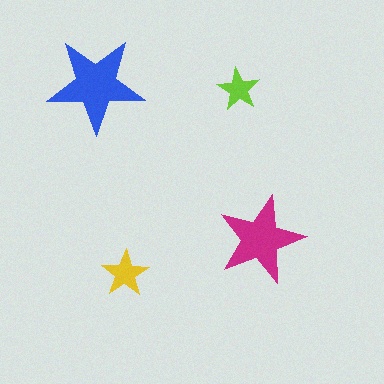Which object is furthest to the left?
The blue star is leftmost.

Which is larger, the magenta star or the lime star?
The magenta one.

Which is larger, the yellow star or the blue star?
The blue one.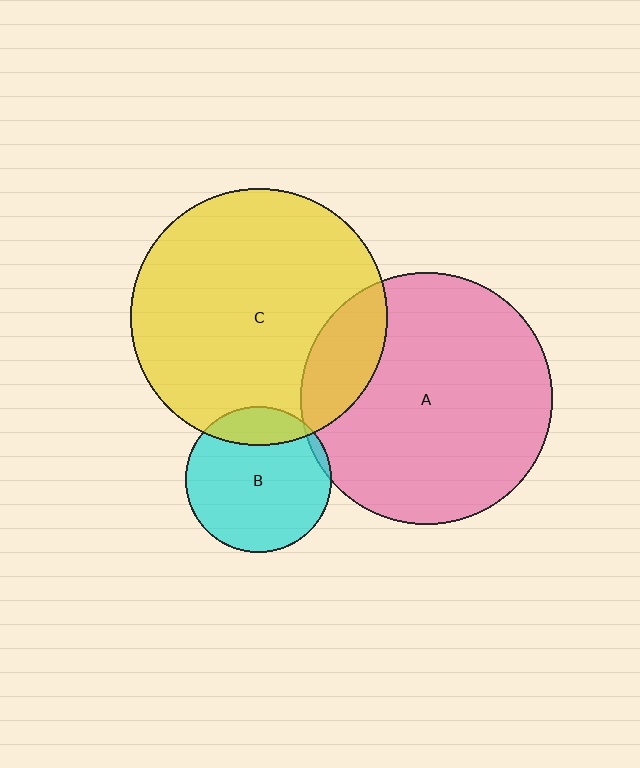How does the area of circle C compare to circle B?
Approximately 3.1 times.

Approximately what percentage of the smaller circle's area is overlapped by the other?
Approximately 20%.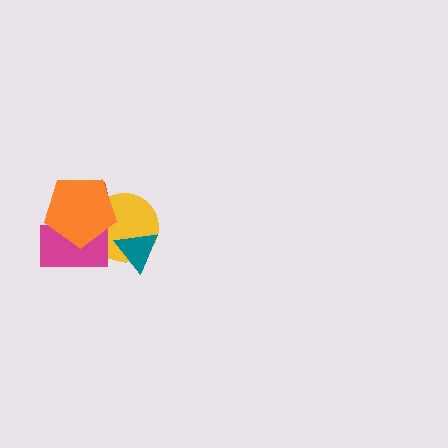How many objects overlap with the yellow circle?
4 objects overlap with the yellow circle.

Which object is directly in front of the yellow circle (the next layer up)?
The magenta rectangle is directly in front of the yellow circle.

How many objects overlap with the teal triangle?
2 objects overlap with the teal triangle.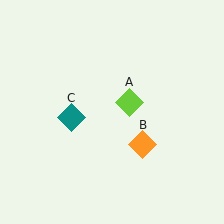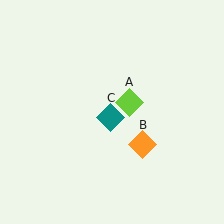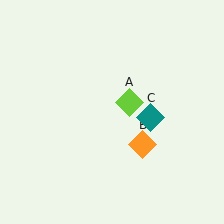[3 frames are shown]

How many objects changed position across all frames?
1 object changed position: teal diamond (object C).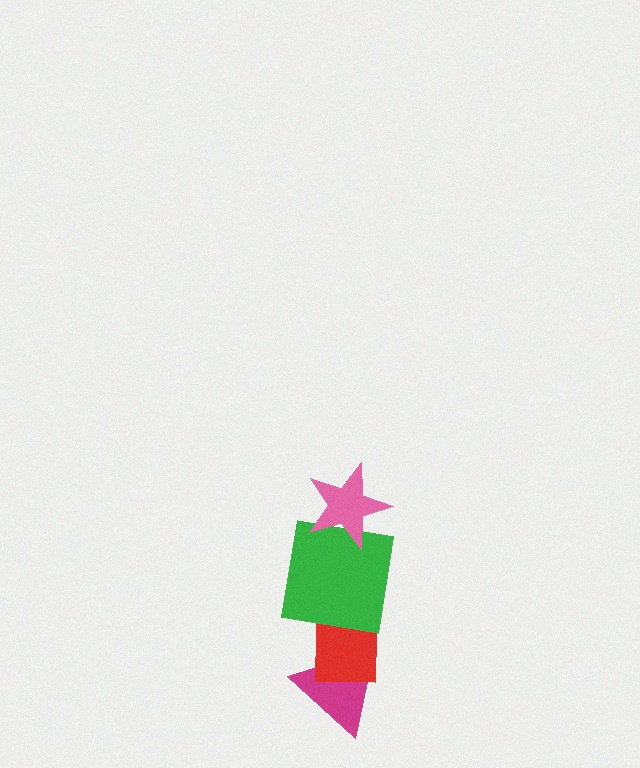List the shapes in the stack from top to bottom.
From top to bottom: the pink star, the green square, the red rectangle, the magenta triangle.